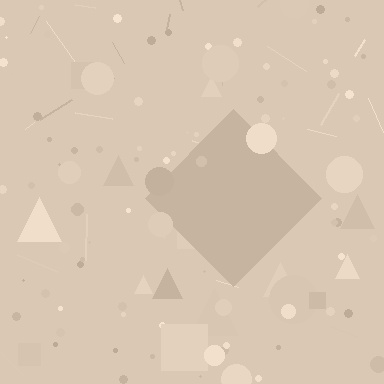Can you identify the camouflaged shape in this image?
The camouflaged shape is a diamond.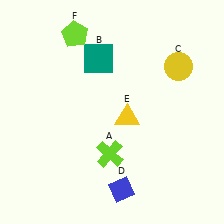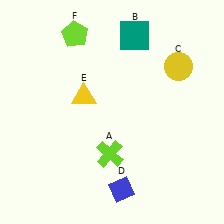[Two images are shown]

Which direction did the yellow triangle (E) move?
The yellow triangle (E) moved left.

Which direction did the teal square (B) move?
The teal square (B) moved right.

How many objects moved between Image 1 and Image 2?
2 objects moved between the two images.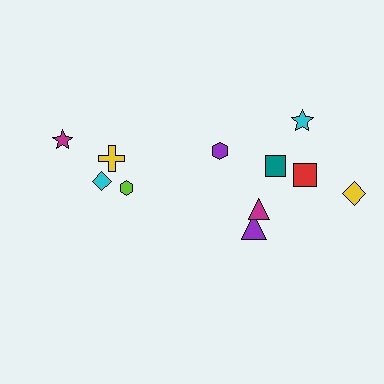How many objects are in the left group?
There are 4 objects.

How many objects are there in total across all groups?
There are 11 objects.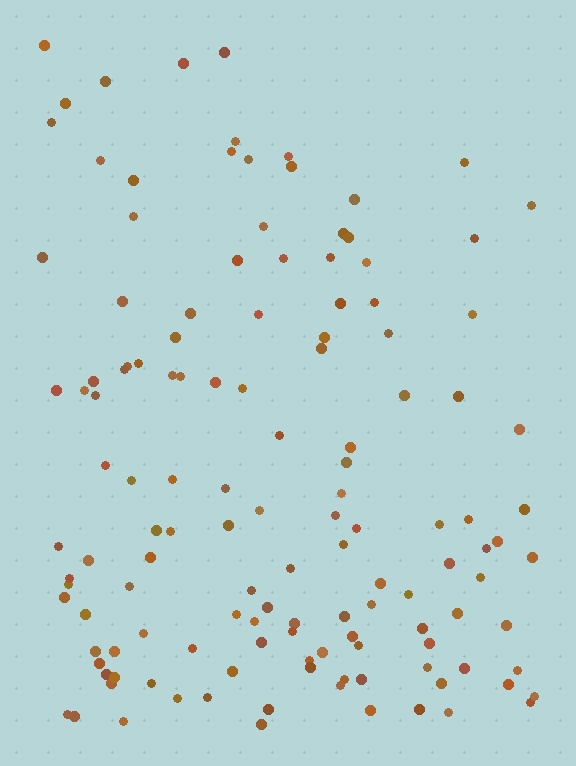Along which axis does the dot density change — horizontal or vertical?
Vertical.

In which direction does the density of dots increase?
From top to bottom, with the bottom side densest.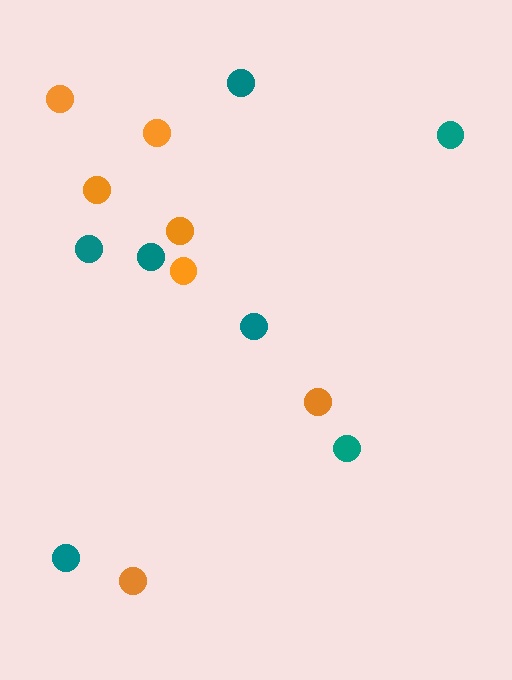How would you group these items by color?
There are 2 groups: one group of teal circles (7) and one group of orange circles (7).